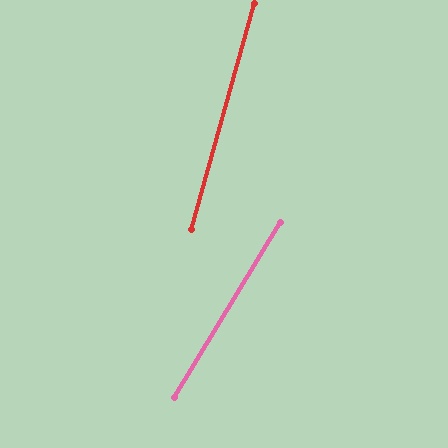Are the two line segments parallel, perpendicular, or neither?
Neither parallel nor perpendicular — they differ by about 16°.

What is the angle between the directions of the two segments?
Approximately 16 degrees.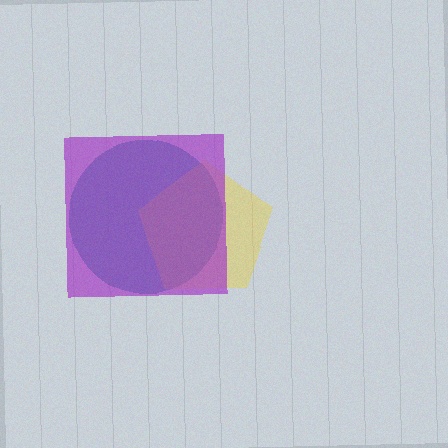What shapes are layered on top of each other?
The layered shapes are: a teal circle, a yellow pentagon, a purple square.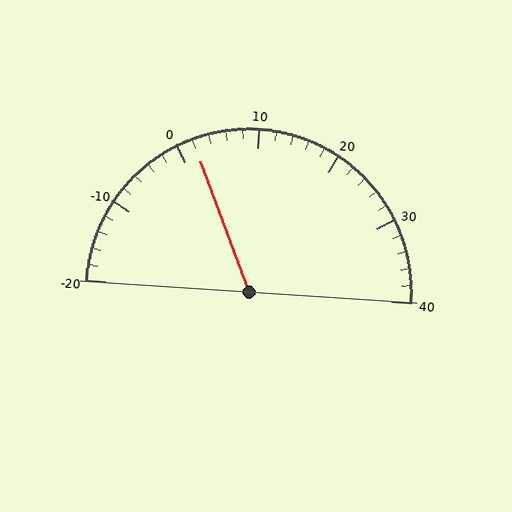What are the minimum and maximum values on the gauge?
The gauge ranges from -20 to 40.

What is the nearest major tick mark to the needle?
The nearest major tick mark is 0.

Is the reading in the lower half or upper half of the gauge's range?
The reading is in the lower half of the range (-20 to 40).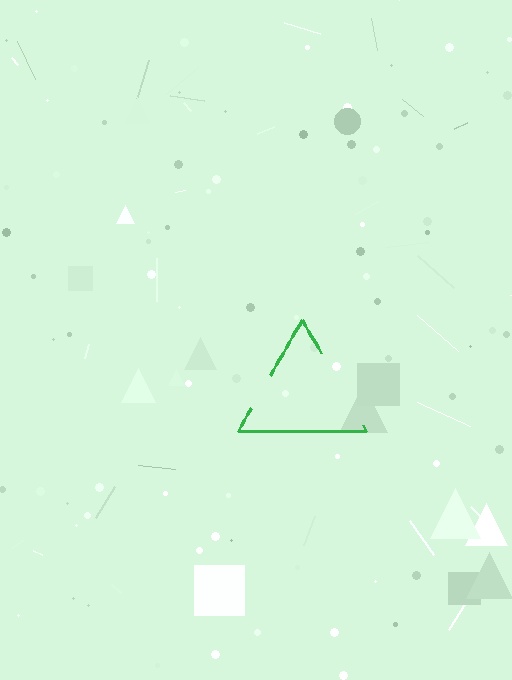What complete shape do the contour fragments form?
The contour fragments form a triangle.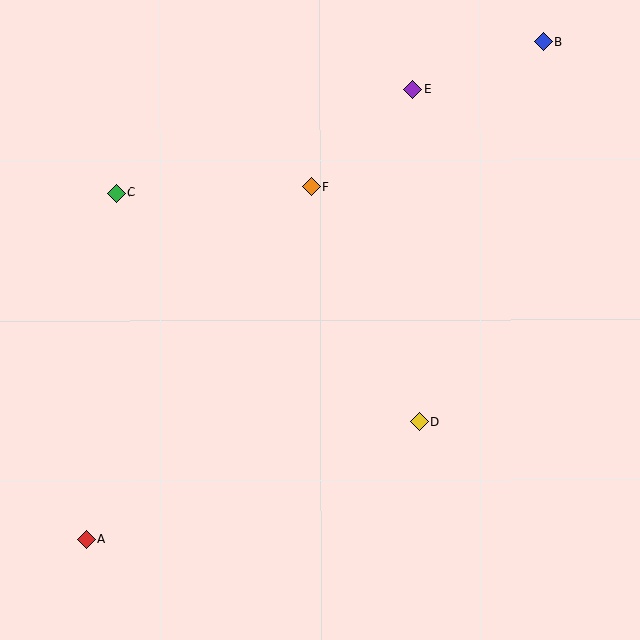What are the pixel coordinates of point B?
Point B is at (544, 42).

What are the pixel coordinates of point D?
Point D is at (419, 422).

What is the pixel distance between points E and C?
The distance between E and C is 315 pixels.